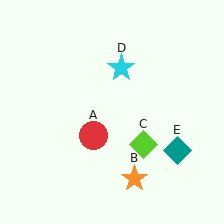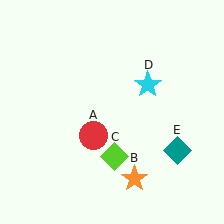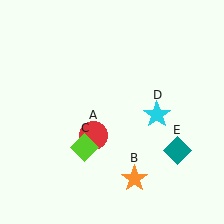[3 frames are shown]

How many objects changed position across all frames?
2 objects changed position: lime diamond (object C), cyan star (object D).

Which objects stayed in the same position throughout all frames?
Red circle (object A) and orange star (object B) and teal diamond (object E) remained stationary.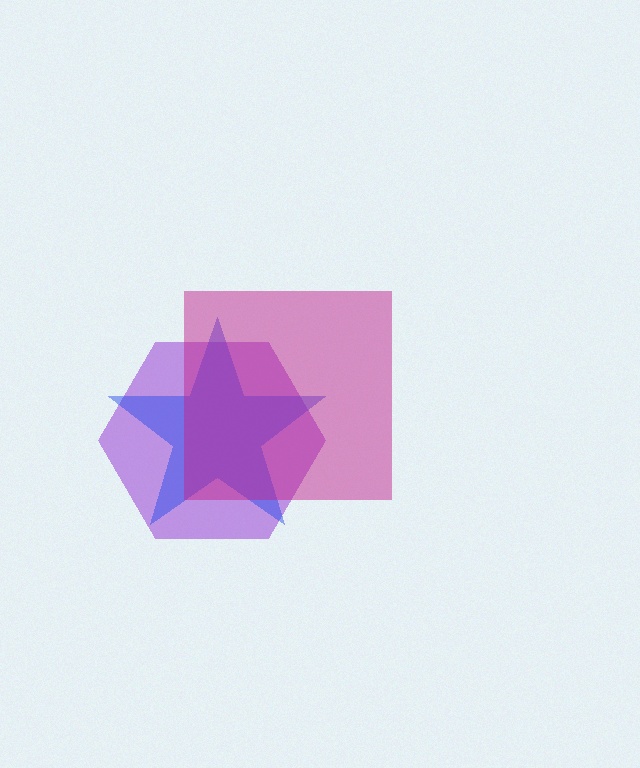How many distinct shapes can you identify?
There are 3 distinct shapes: a purple hexagon, a blue star, a magenta square.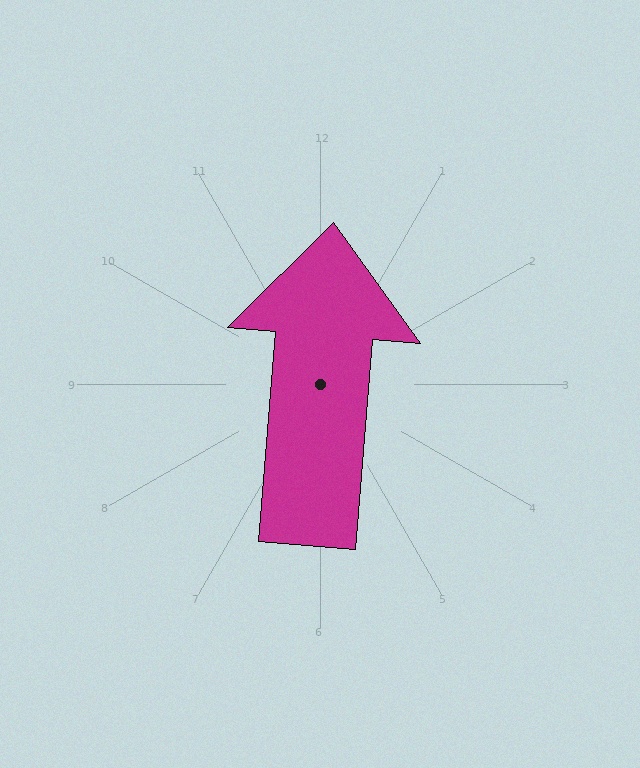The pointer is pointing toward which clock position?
Roughly 12 o'clock.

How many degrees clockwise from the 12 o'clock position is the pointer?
Approximately 5 degrees.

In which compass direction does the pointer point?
North.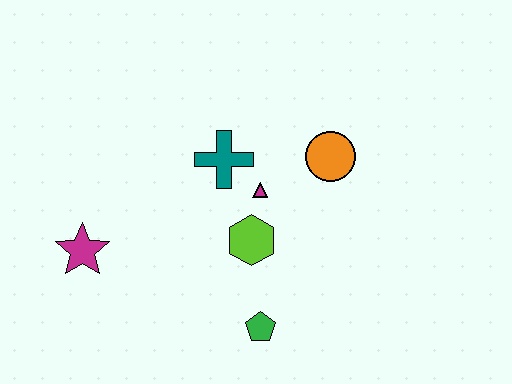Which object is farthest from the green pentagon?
The magenta star is farthest from the green pentagon.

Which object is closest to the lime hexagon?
The magenta triangle is closest to the lime hexagon.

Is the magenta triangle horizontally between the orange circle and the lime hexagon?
Yes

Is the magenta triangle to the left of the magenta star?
No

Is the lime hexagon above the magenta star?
Yes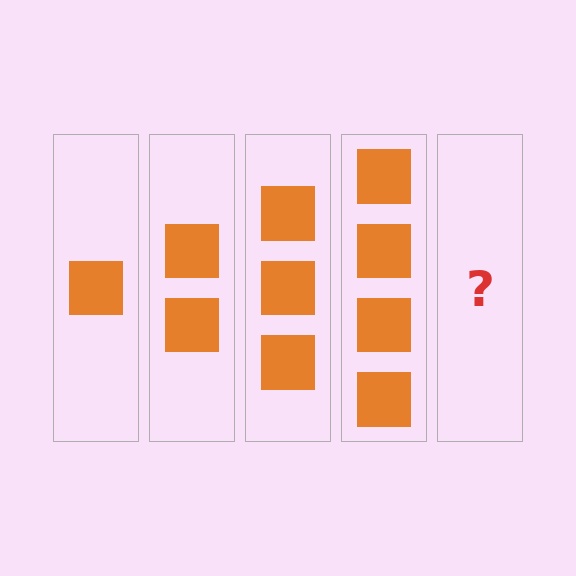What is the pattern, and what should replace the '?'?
The pattern is that each step adds one more square. The '?' should be 5 squares.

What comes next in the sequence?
The next element should be 5 squares.